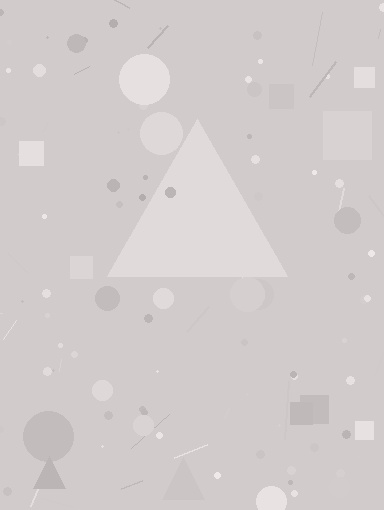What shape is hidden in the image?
A triangle is hidden in the image.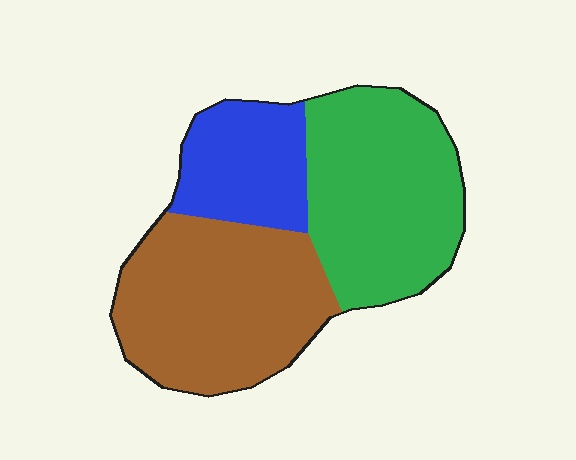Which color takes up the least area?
Blue, at roughly 20%.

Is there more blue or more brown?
Brown.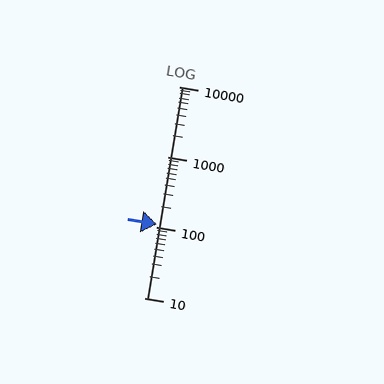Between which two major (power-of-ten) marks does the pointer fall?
The pointer is between 100 and 1000.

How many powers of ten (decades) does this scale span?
The scale spans 3 decades, from 10 to 10000.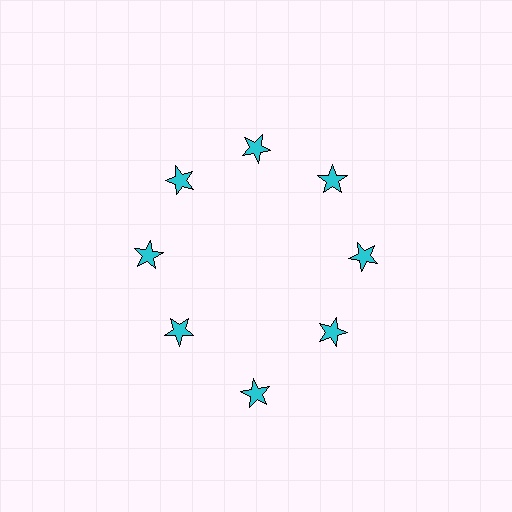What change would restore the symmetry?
The symmetry would be restored by moving it inward, back onto the ring so that all 8 stars sit at equal angles and equal distance from the center.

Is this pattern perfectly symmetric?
No. The 8 cyan stars are arranged in a ring, but one element near the 6 o'clock position is pushed outward from the center, breaking the 8-fold rotational symmetry.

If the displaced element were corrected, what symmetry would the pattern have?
It would have 8-fold rotational symmetry — the pattern would map onto itself every 45 degrees.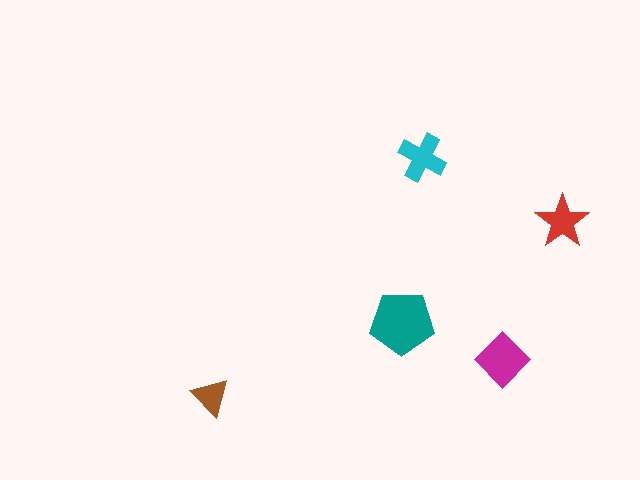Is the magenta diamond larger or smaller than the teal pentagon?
Smaller.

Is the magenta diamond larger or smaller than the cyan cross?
Larger.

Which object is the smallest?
The brown triangle.